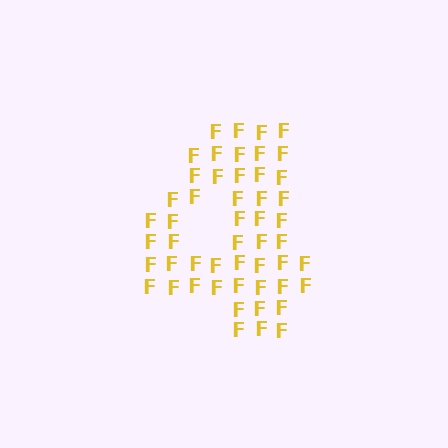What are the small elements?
The small elements are letter F's.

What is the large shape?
The large shape is the digit 4.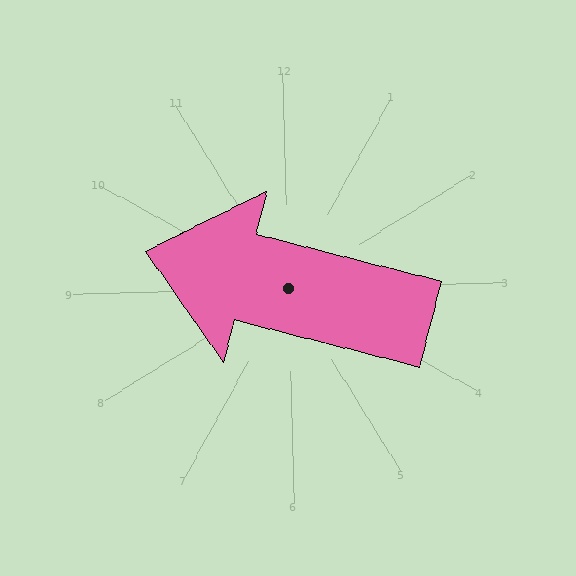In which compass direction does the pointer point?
West.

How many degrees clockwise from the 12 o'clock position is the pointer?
Approximately 286 degrees.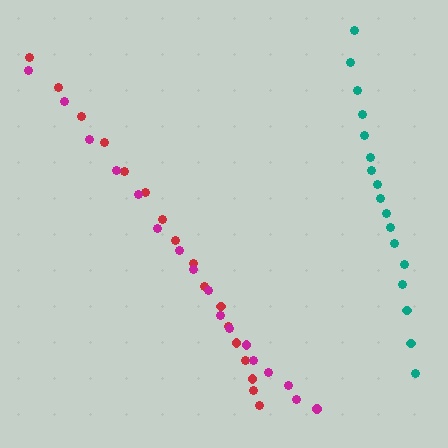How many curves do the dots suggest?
There are 3 distinct paths.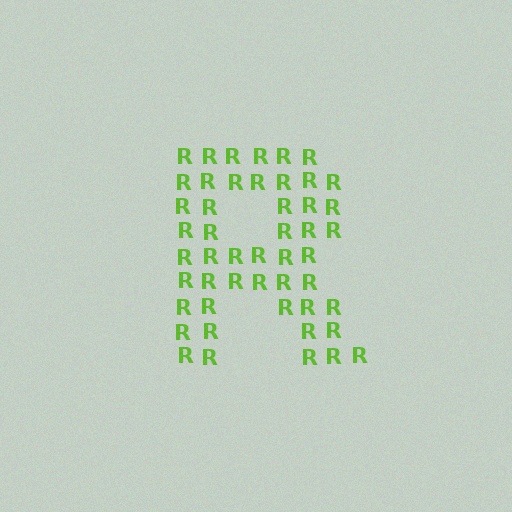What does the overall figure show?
The overall figure shows the letter R.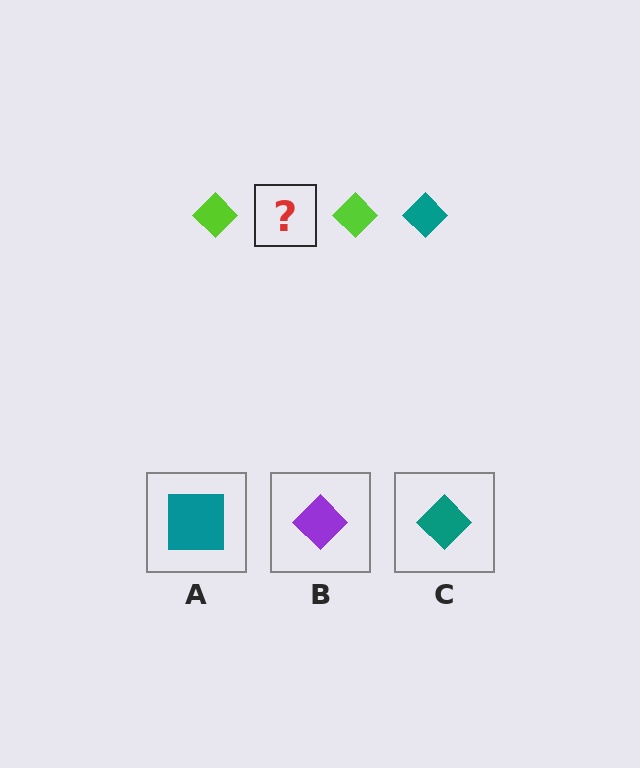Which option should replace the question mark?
Option C.